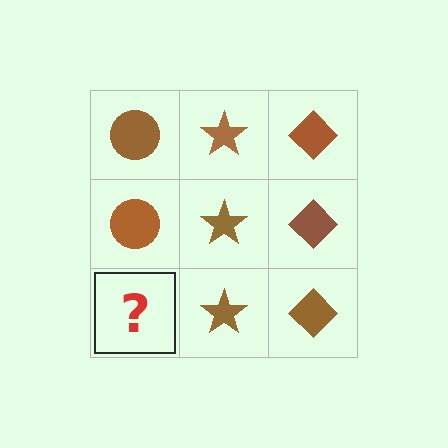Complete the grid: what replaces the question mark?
The question mark should be replaced with a brown circle.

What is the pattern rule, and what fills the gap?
The rule is that each column has a consistent shape. The gap should be filled with a brown circle.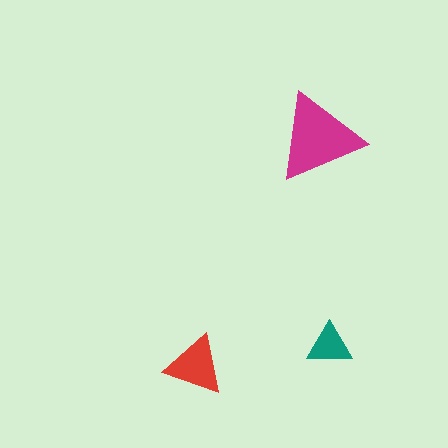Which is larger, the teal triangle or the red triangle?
The red one.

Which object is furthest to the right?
The teal triangle is rightmost.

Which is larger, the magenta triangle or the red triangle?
The magenta one.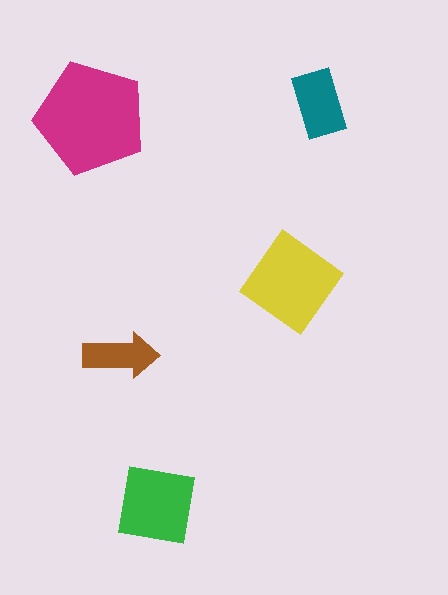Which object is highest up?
The teal rectangle is topmost.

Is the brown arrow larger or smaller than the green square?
Smaller.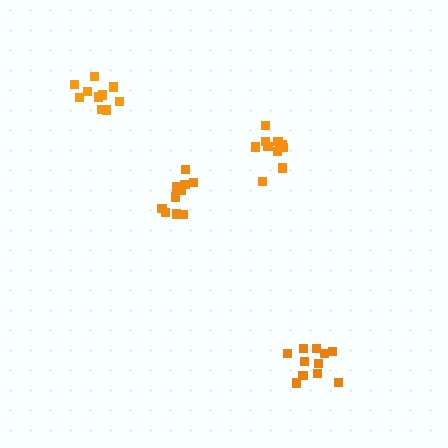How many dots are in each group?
Group 1: 11 dots, Group 2: 10 dots, Group 3: 10 dots, Group 4: 11 dots (42 total).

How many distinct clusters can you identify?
There are 4 distinct clusters.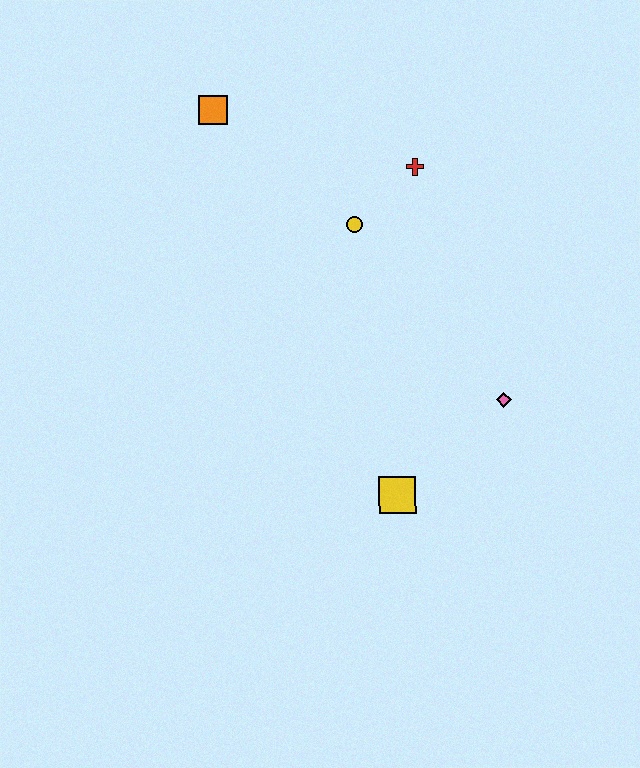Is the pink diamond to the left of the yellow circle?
No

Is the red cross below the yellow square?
No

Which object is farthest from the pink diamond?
The orange square is farthest from the pink diamond.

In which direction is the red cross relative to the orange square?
The red cross is to the right of the orange square.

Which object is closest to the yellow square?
The pink diamond is closest to the yellow square.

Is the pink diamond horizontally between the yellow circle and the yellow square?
No